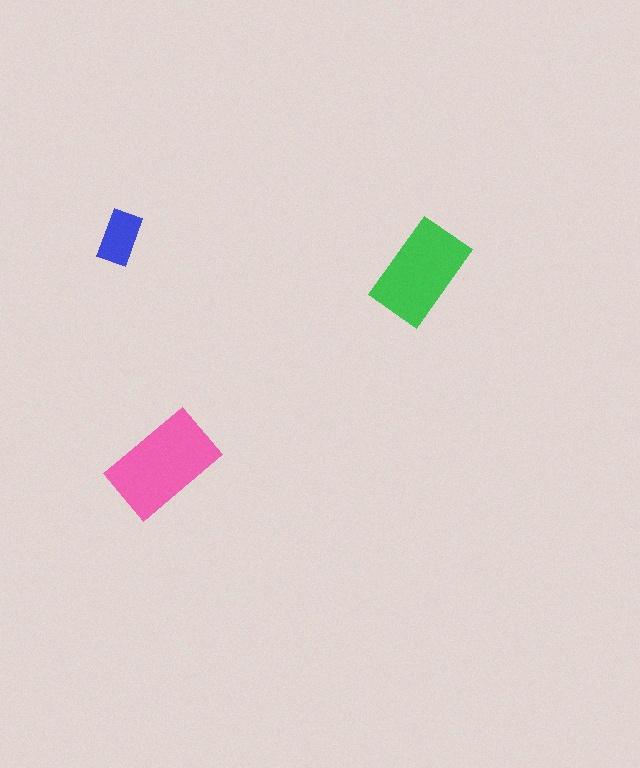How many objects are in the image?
There are 3 objects in the image.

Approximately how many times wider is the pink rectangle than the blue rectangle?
About 2 times wider.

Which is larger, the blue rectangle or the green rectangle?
The green one.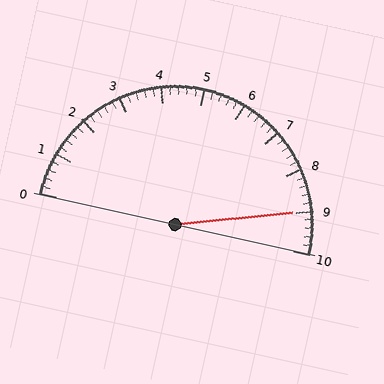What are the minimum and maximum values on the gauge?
The gauge ranges from 0 to 10.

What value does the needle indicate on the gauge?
The needle indicates approximately 9.0.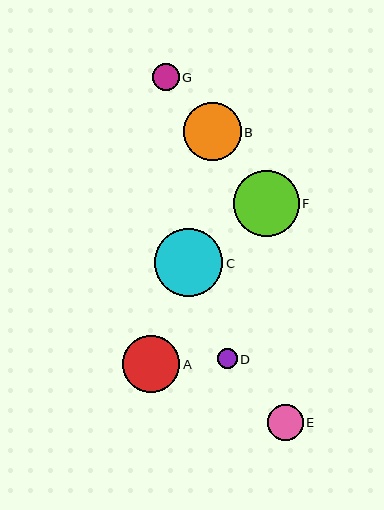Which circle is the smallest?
Circle D is the smallest with a size of approximately 20 pixels.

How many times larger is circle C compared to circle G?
Circle C is approximately 2.5 times the size of circle G.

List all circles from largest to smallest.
From largest to smallest: C, F, B, A, E, G, D.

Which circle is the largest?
Circle C is the largest with a size of approximately 69 pixels.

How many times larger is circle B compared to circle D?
Circle B is approximately 2.9 times the size of circle D.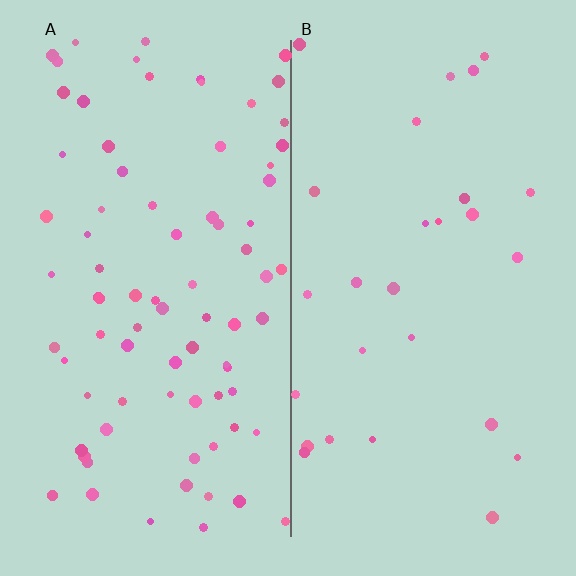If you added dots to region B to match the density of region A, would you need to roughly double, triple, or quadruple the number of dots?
Approximately triple.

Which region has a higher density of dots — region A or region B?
A (the left).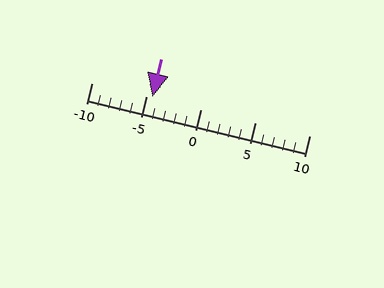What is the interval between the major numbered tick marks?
The major tick marks are spaced 5 units apart.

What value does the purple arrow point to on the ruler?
The purple arrow points to approximately -4.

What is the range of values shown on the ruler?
The ruler shows values from -10 to 10.